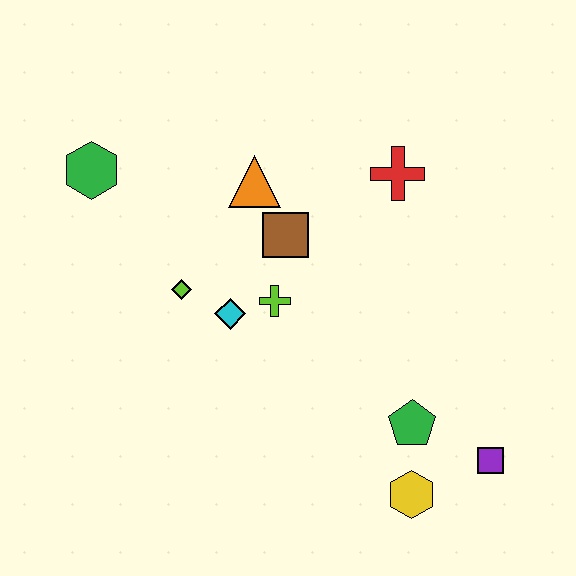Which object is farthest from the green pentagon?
The green hexagon is farthest from the green pentagon.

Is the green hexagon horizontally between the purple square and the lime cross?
No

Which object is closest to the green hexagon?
The lime diamond is closest to the green hexagon.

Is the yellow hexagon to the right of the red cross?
Yes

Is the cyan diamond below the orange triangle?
Yes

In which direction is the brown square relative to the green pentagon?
The brown square is above the green pentagon.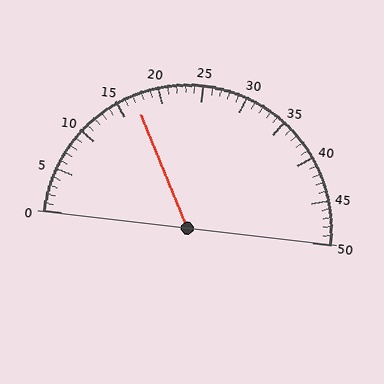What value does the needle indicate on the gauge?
The needle indicates approximately 17.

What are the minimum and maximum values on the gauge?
The gauge ranges from 0 to 50.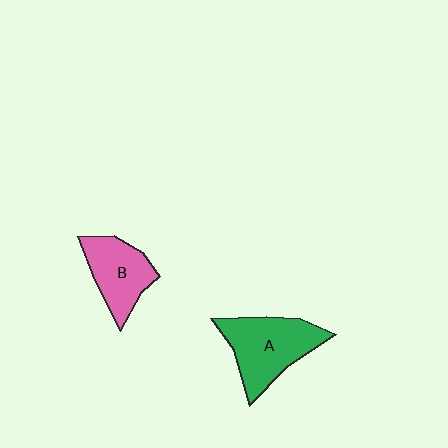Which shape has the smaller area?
Shape B (pink).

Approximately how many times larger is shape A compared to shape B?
Approximately 1.3 times.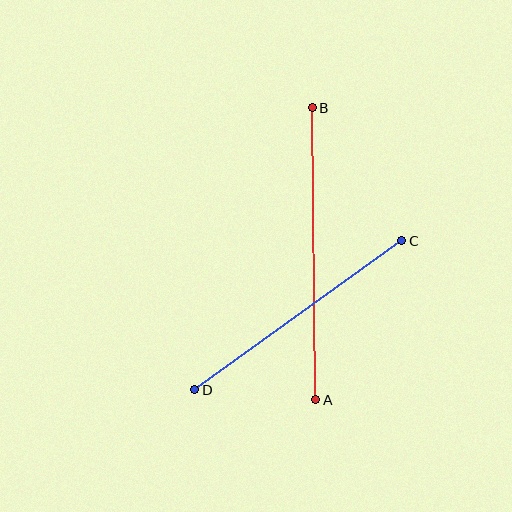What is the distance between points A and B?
The distance is approximately 292 pixels.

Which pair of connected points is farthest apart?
Points A and B are farthest apart.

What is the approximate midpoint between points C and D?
The midpoint is at approximately (298, 315) pixels.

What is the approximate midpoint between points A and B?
The midpoint is at approximately (314, 254) pixels.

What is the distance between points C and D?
The distance is approximately 255 pixels.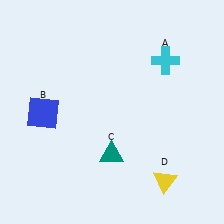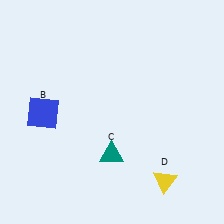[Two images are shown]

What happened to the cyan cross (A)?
The cyan cross (A) was removed in Image 2. It was in the top-right area of Image 1.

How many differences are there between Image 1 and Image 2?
There is 1 difference between the two images.